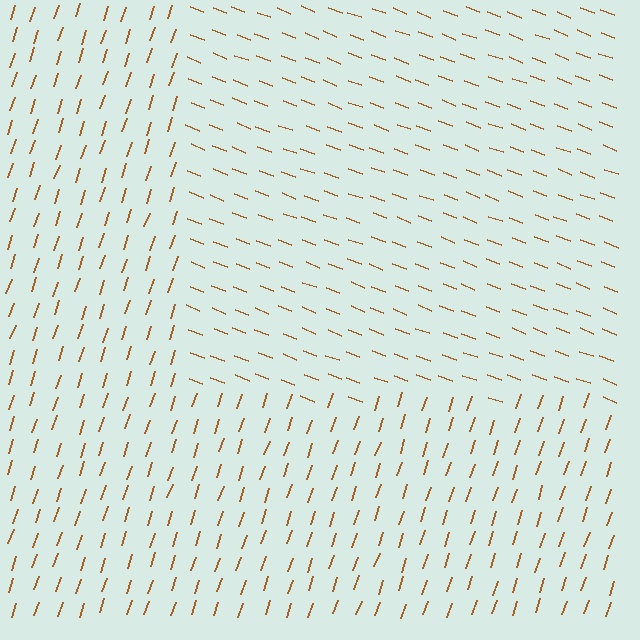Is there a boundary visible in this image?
Yes, there is a texture boundary formed by a change in line orientation.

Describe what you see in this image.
The image is filled with small brown line segments. A rectangle region in the image has lines oriented differently from the surrounding lines, creating a visible texture boundary.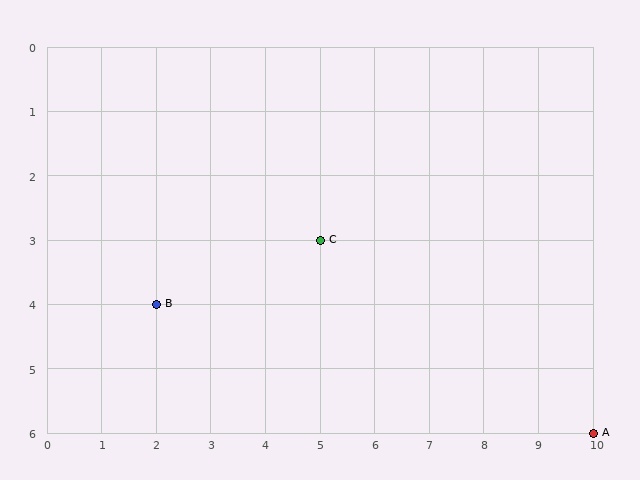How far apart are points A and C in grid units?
Points A and C are 5 columns and 3 rows apart (about 5.8 grid units diagonally).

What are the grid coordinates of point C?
Point C is at grid coordinates (5, 3).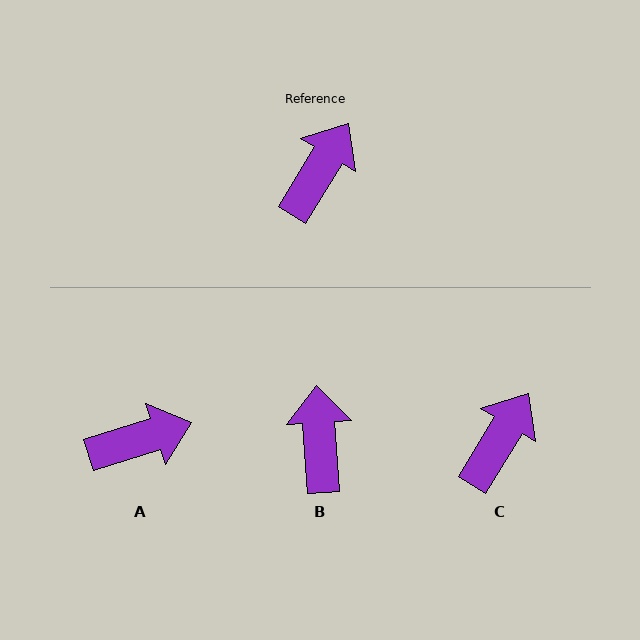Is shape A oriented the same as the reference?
No, it is off by about 41 degrees.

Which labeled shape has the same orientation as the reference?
C.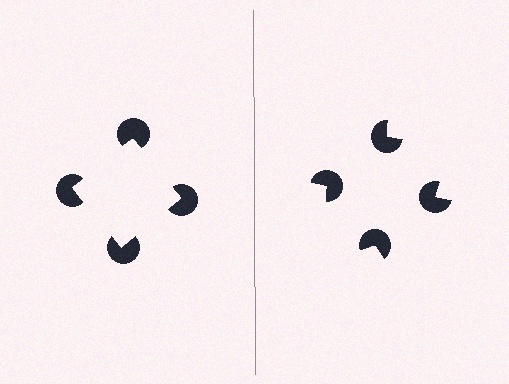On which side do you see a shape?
An illusory square appears on the left side. On the right side the wedge cuts are rotated, so no coherent shape forms.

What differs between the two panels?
The pac-man discs are positioned identically on both sides; only the wedge orientations differ. On the left they align to a square; on the right they are misaligned.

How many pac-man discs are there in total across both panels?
8 — 4 on each side.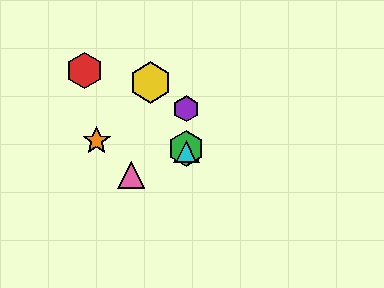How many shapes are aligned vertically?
4 shapes (the blue triangle, the green hexagon, the purple hexagon, the cyan triangle) are aligned vertically.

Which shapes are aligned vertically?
The blue triangle, the green hexagon, the purple hexagon, the cyan triangle are aligned vertically.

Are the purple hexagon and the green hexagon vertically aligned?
Yes, both are at x≈186.